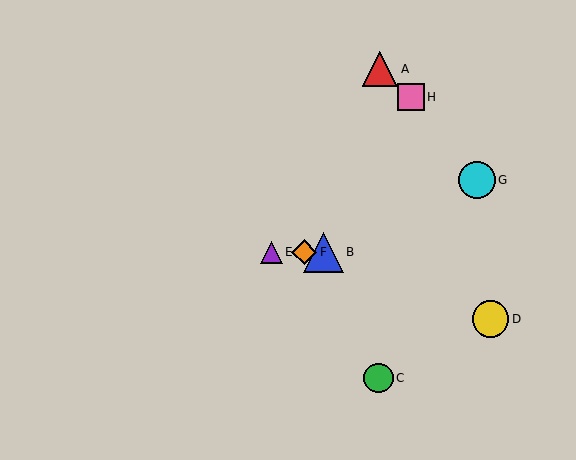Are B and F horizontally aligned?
Yes, both are at y≈252.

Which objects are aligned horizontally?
Objects B, E, F are aligned horizontally.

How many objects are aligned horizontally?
3 objects (B, E, F) are aligned horizontally.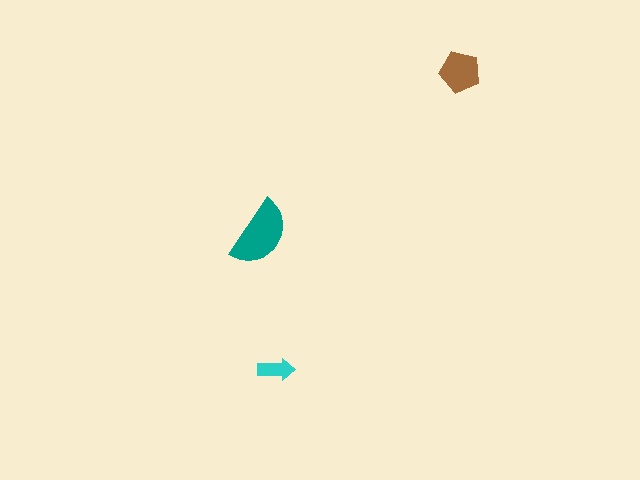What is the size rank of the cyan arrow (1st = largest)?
3rd.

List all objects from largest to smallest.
The teal semicircle, the brown pentagon, the cyan arrow.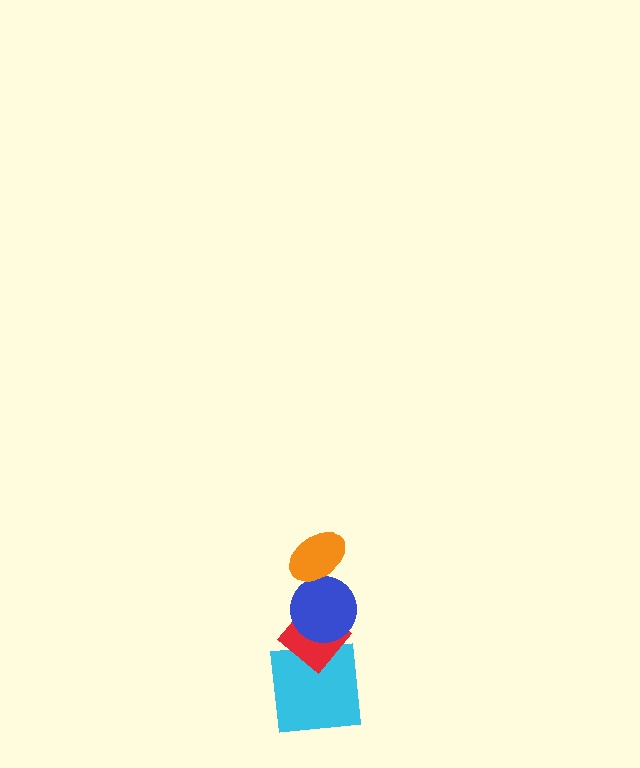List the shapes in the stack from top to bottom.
From top to bottom: the orange ellipse, the blue circle, the red diamond, the cyan square.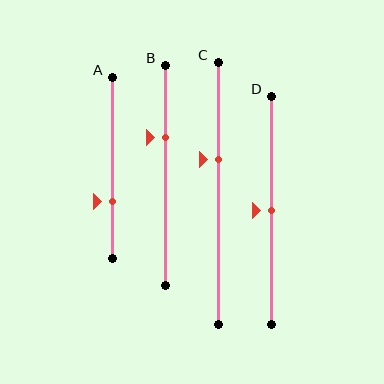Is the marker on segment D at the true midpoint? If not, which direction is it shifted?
Yes, the marker on segment D is at the true midpoint.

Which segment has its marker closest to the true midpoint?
Segment D has its marker closest to the true midpoint.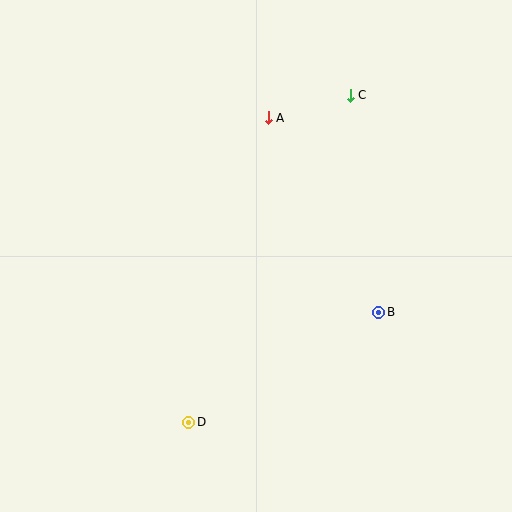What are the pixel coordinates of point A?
Point A is at (268, 118).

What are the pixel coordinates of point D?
Point D is at (189, 422).